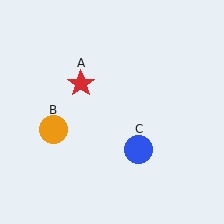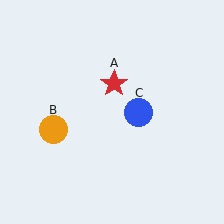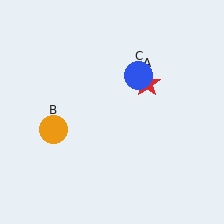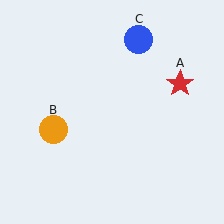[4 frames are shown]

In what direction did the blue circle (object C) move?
The blue circle (object C) moved up.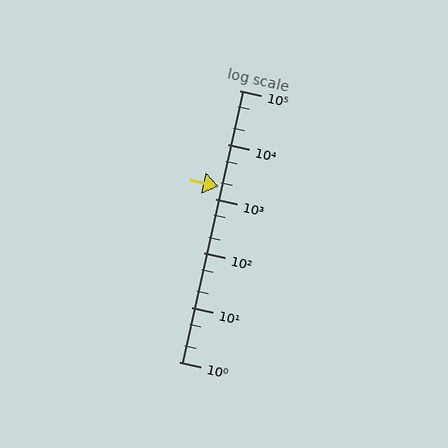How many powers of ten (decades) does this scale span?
The scale spans 5 decades, from 1 to 100000.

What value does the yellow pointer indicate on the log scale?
The pointer indicates approximately 1700.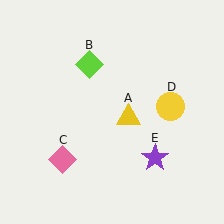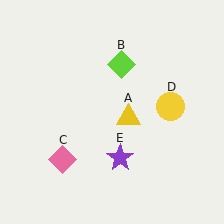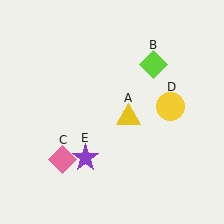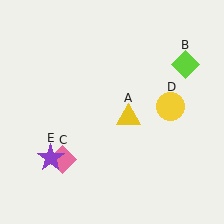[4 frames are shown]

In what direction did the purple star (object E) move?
The purple star (object E) moved left.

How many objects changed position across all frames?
2 objects changed position: lime diamond (object B), purple star (object E).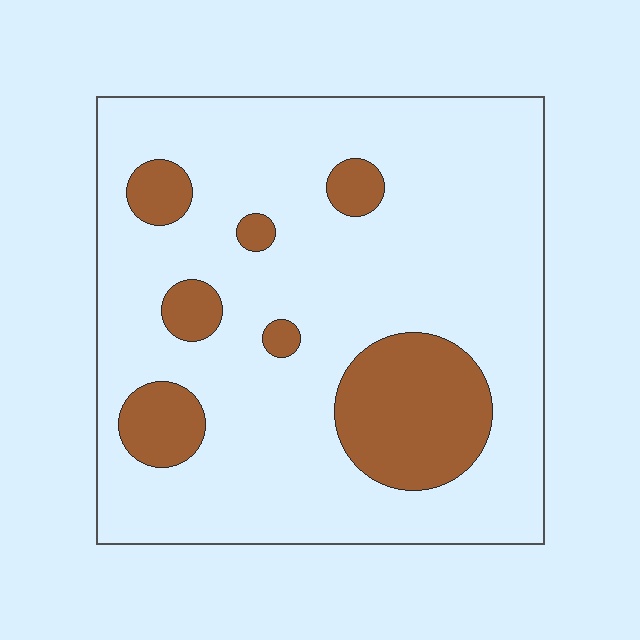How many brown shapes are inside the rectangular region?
7.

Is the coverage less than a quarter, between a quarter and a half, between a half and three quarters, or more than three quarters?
Less than a quarter.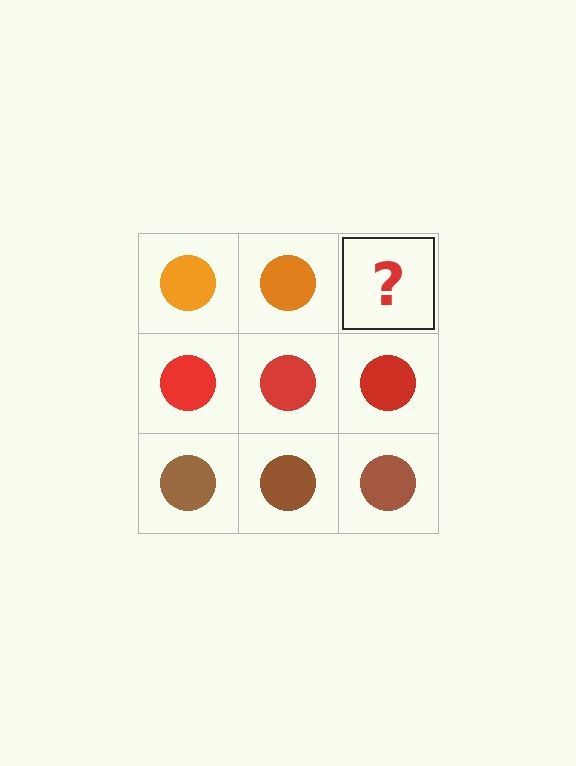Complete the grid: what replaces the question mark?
The question mark should be replaced with an orange circle.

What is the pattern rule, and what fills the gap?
The rule is that each row has a consistent color. The gap should be filled with an orange circle.